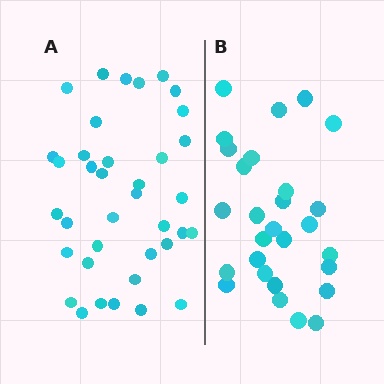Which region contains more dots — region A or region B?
Region A (the left region) has more dots.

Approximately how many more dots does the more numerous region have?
Region A has roughly 8 or so more dots than region B.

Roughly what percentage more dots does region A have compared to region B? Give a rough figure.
About 30% more.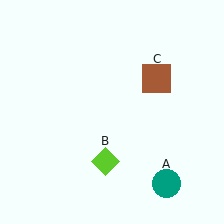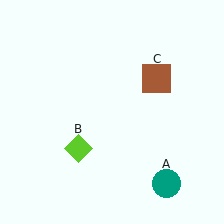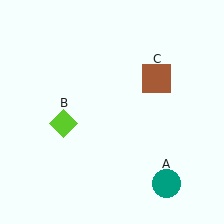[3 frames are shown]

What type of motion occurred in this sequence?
The lime diamond (object B) rotated clockwise around the center of the scene.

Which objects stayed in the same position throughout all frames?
Teal circle (object A) and brown square (object C) remained stationary.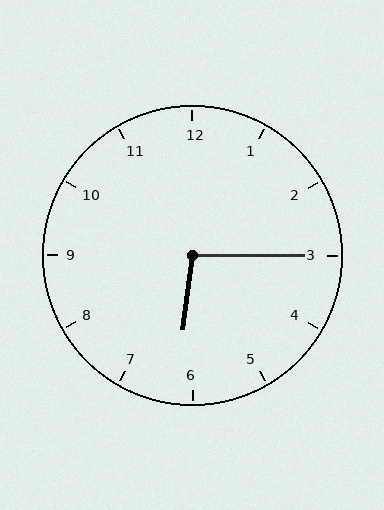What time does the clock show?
6:15.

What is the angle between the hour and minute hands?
Approximately 98 degrees.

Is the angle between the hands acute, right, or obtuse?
It is obtuse.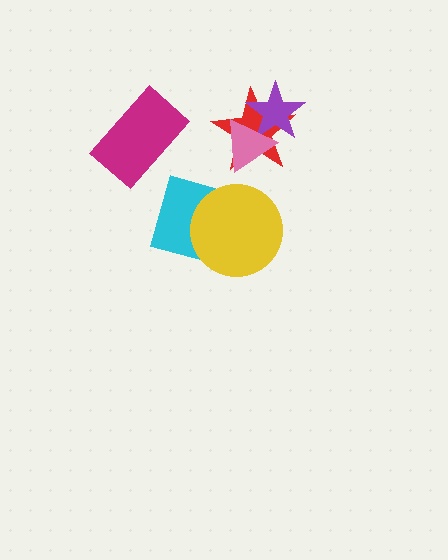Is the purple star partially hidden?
Yes, it is partially covered by another shape.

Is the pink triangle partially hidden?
No, no other shape covers it.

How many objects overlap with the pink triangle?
2 objects overlap with the pink triangle.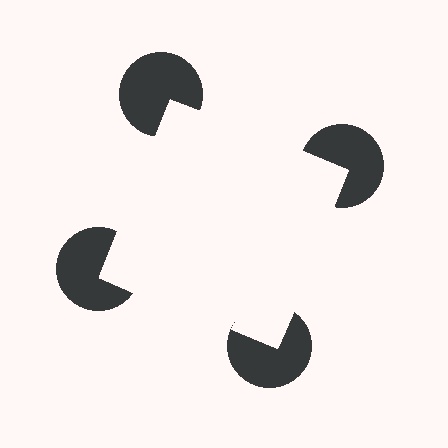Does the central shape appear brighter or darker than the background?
It typically appears slightly brighter than the background, even though no actual brightness change is drawn.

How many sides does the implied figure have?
4 sides.